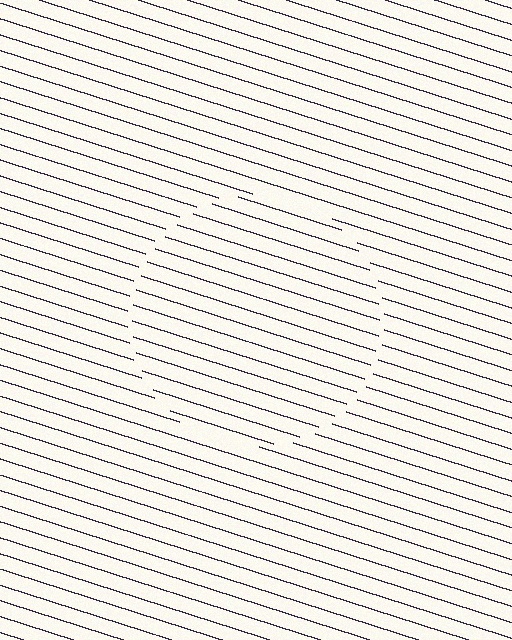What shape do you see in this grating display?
An illusory circle. The interior of the shape contains the same grating, shifted by half a period — the contour is defined by the phase discontinuity where line-ends from the inner and outer gratings abut.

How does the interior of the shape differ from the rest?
The interior of the shape contains the same grating, shifted by half a period — the contour is defined by the phase discontinuity where line-ends from the inner and outer gratings abut.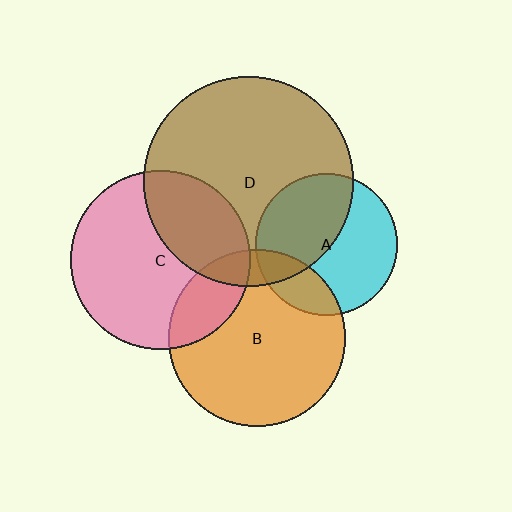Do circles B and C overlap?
Yes.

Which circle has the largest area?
Circle D (brown).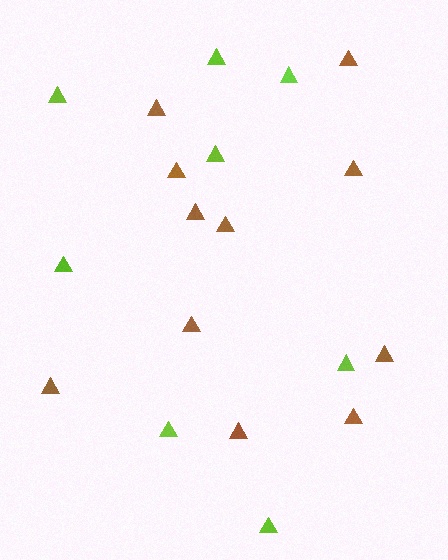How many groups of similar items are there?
There are 2 groups: one group of lime triangles (8) and one group of brown triangles (11).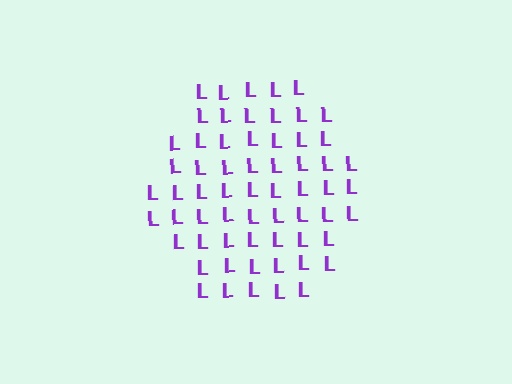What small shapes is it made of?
It is made of small letter L's.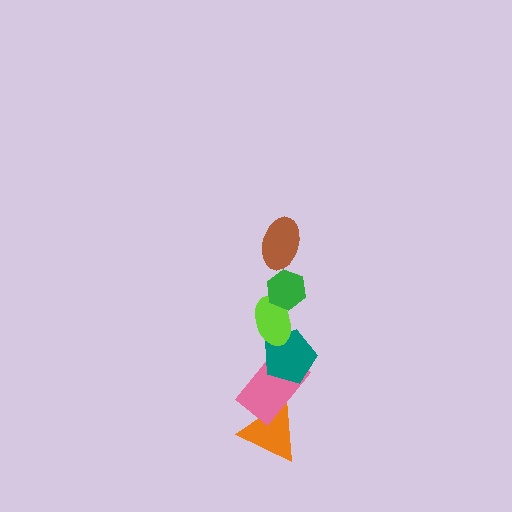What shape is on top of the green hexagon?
The brown ellipse is on top of the green hexagon.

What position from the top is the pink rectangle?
The pink rectangle is 5th from the top.